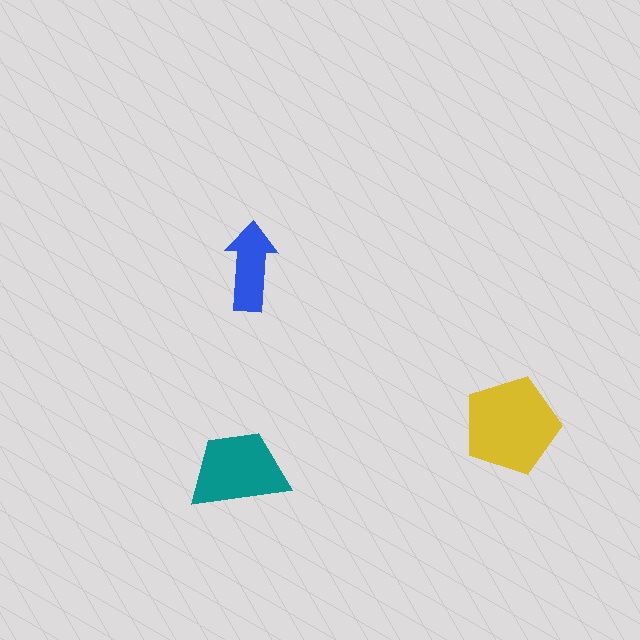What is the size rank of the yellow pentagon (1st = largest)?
1st.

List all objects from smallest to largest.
The blue arrow, the teal trapezoid, the yellow pentagon.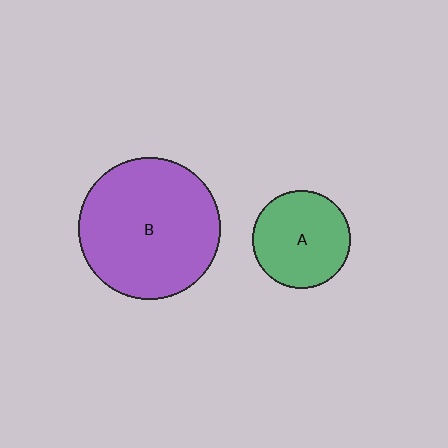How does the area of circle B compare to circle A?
Approximately 2.1 times.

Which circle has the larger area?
Circle B (purple).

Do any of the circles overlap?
No, none of the circles overlap.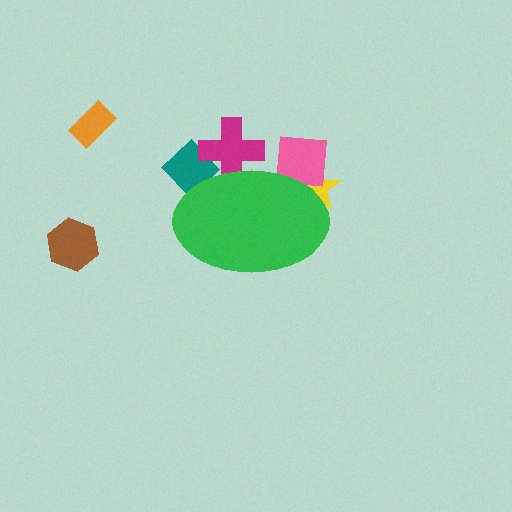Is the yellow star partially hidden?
Yes, the yellow star is partially hidden behind the green ellipse.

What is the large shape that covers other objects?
A green ellipse.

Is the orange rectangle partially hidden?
No, the orange rectangle is fully visible.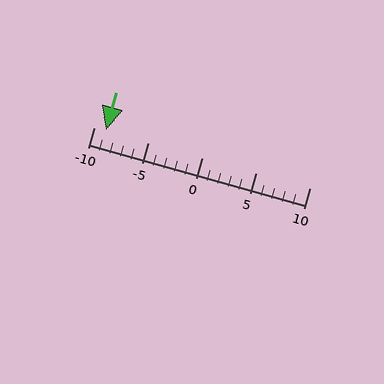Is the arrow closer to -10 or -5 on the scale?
The arrow is closer to -10.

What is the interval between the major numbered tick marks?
The major tick marks are spaced 5 units apart.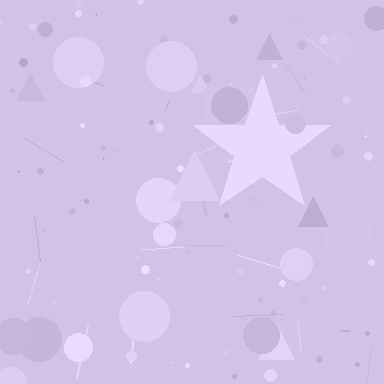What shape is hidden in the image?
A star is hidden in the image.